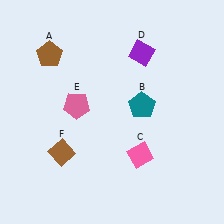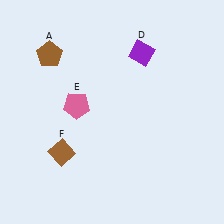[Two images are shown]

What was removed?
The pink diamond (C), the teal pentagon (B) were removed in Image 2.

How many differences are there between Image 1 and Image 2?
There are 2 differences between the two images.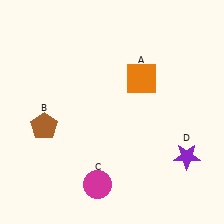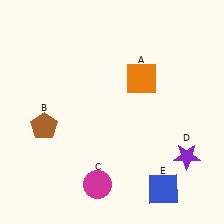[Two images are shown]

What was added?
A blue square (E) was added in Image 2.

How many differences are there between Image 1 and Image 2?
There is 1 difference between the two images.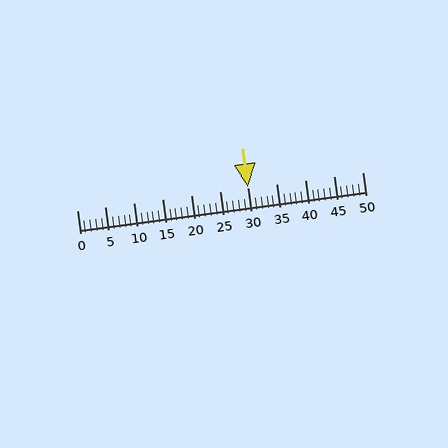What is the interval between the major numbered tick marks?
The major tick marks are spaced 5 units apart.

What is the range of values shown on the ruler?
The ruler shows values from 0 to 50.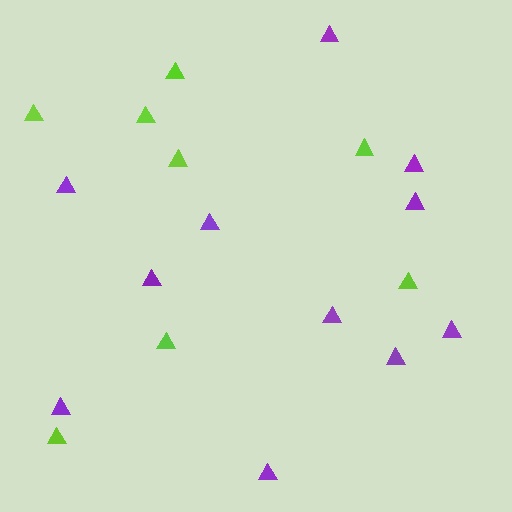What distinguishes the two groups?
There are 2 groups: one group of lime triangles (8) and one group of purple triangles (11).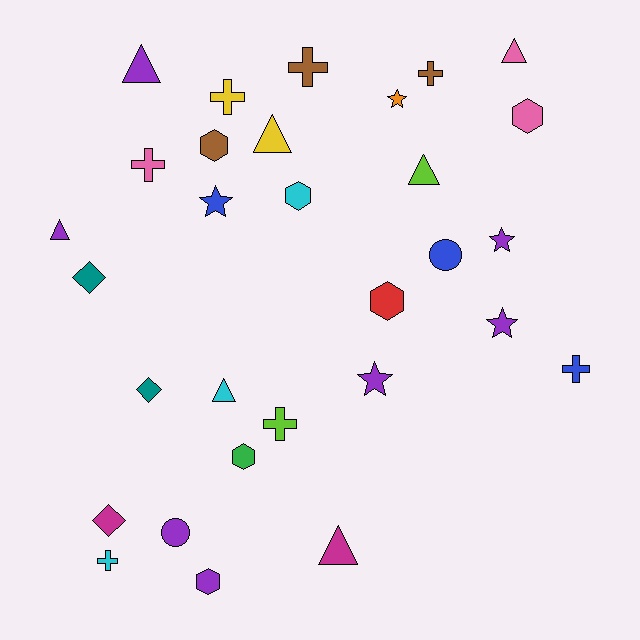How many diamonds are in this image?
There are 3 diamonds.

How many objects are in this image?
There are 30 objects.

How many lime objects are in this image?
There are 2 lime objects.